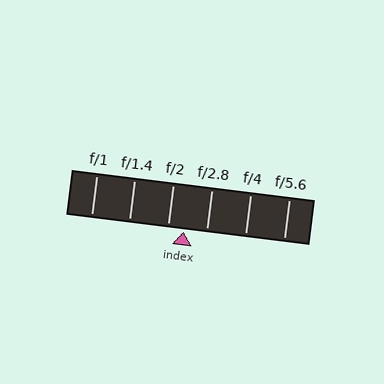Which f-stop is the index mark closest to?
The index mark is closest to f/2.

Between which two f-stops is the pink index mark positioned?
The index mark is between f/2 and f/2.8.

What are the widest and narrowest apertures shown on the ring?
The widest aperture shown is f/1 and the narrowest is f/5.6.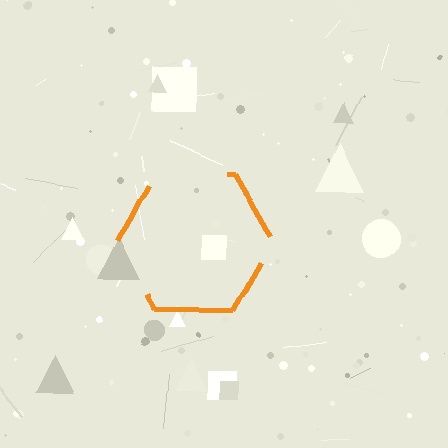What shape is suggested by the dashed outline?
The dashed outline suggests a hexagon.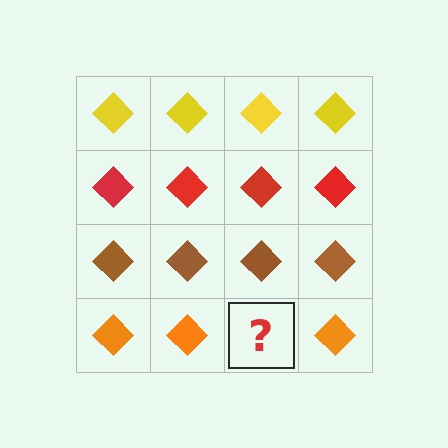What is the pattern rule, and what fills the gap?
The rule is that each row has a consistent color. The gap should be filled with an orange diamond.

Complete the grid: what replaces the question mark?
The question mark should be replaced with an orange diamond.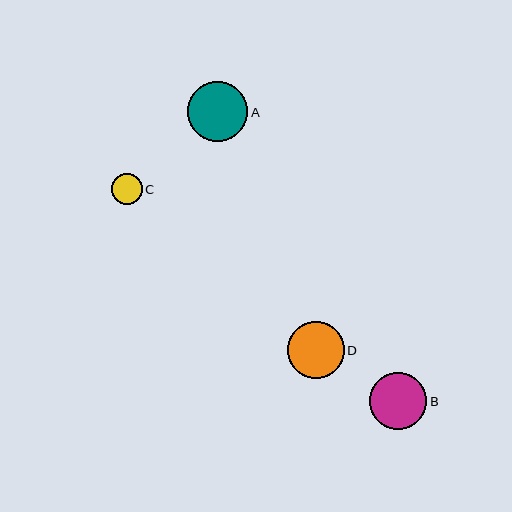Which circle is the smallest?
Circle C is the smallest with a size of approximately 31 pixels.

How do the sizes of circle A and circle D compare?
Circle A and circle D are approximately the same size.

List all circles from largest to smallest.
From largest to smallest: A, B, D, C.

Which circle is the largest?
Circle A is the largest with a size of approximately 60 pixels.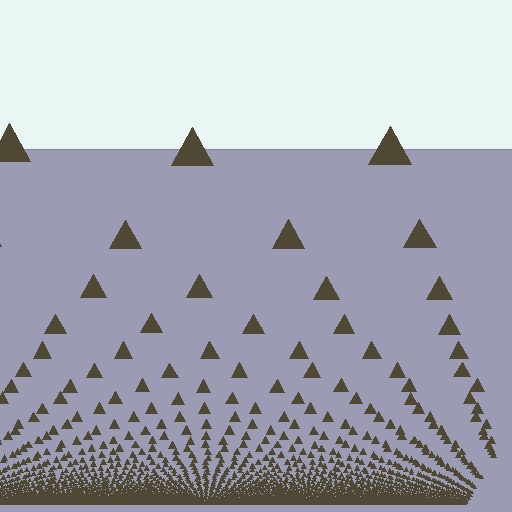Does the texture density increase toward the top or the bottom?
Density increases toward the bottom.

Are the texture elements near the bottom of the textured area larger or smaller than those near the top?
Smaller. The gradient is inverted — elements near the bottom are smaller and denser.